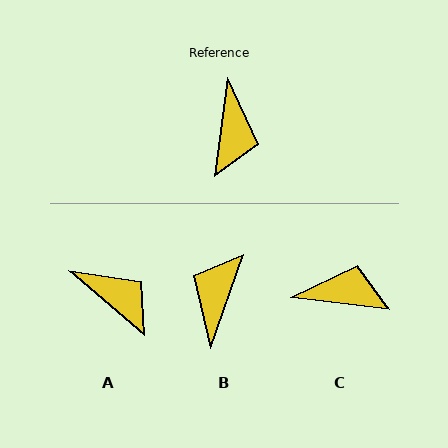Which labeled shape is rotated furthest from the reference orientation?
B, about 168 degrees away.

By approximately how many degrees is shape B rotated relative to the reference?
Approximately 168 degrees counter-clockwise.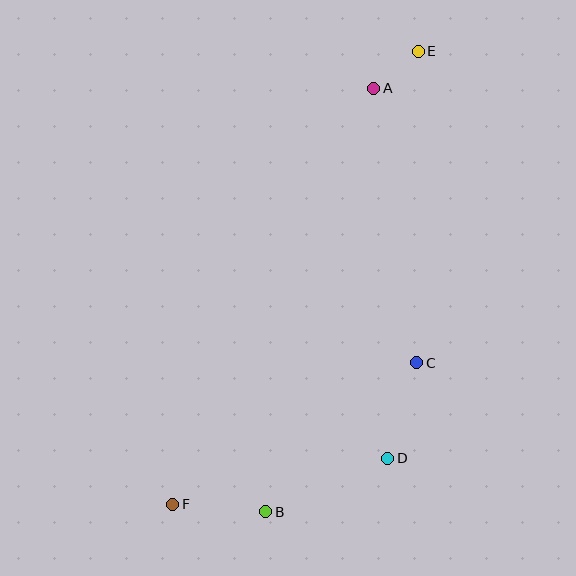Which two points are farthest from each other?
Points E and F are farthest from each other.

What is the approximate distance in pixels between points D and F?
The distance between D and F is approximately 220 pixels.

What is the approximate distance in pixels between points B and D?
The distance between B and D is approximately 133 pixels.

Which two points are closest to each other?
Points A and E are closest to each other.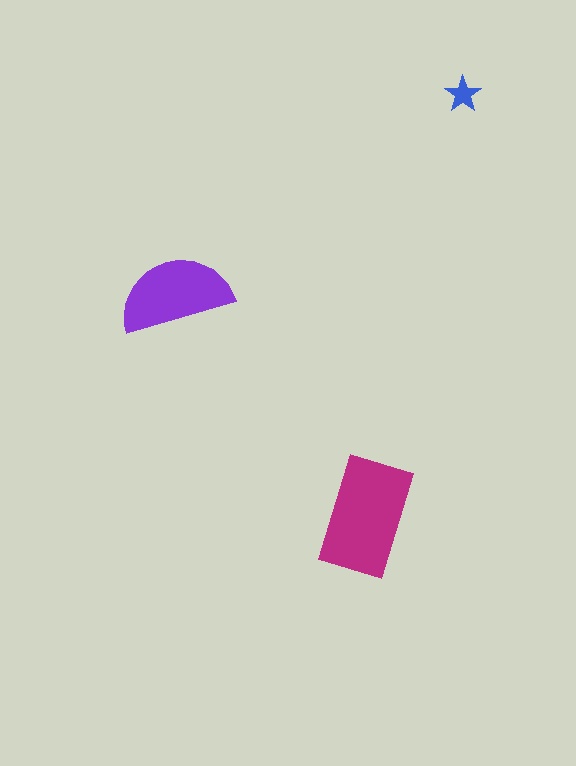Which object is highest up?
The blue star is topmost.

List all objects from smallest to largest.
The blue star, the purple semicircle, the magenta rectangle.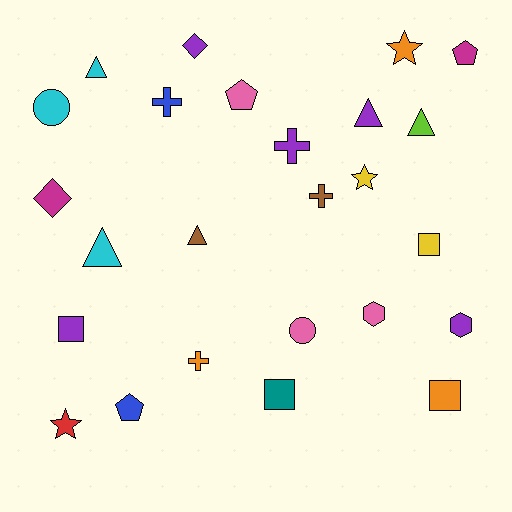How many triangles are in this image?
There are 5 triangles.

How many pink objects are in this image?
There are 3 pink objects.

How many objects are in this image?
There are 25 objects.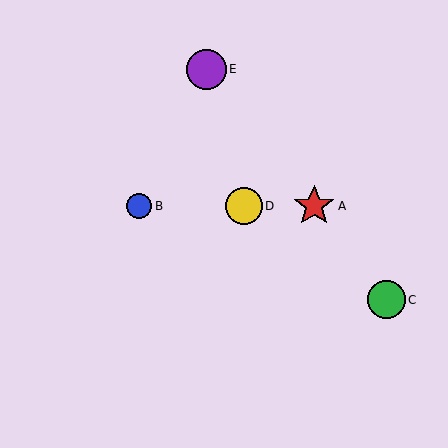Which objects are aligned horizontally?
Objects A, B, D are aligned horizontally.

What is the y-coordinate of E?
Object E is at y≈69.